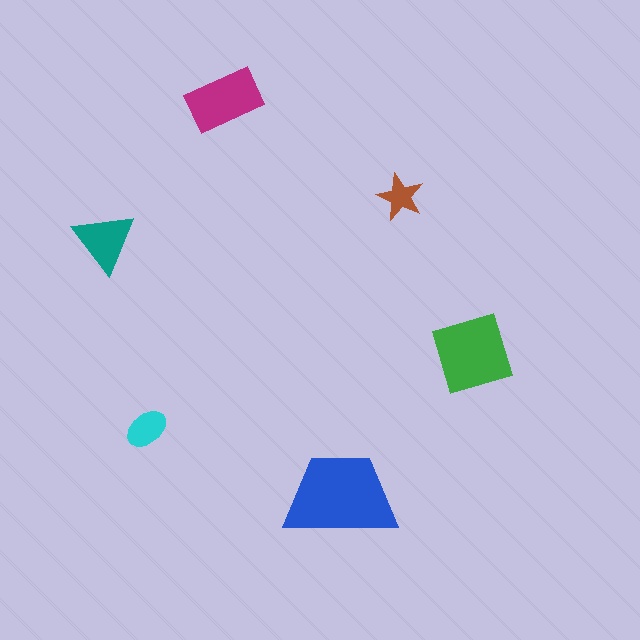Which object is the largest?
The blue trapezoid.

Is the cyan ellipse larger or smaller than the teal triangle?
Smaller.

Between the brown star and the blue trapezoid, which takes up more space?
The blue trapezoid.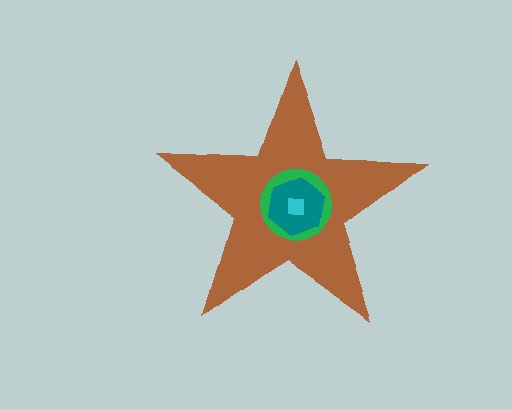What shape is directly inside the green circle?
The teal hexagon.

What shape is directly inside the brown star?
The green circle.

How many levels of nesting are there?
4.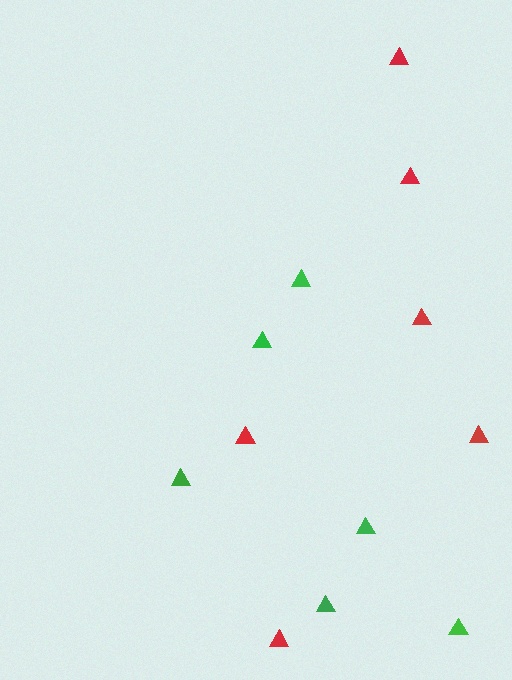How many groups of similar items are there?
There are 2 groups: one group of red triangles (6) and one group of green triangles (6).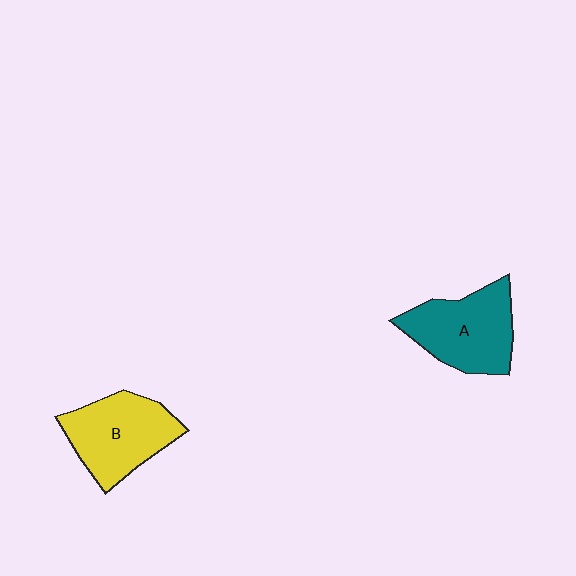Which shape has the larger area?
Shape A (teal).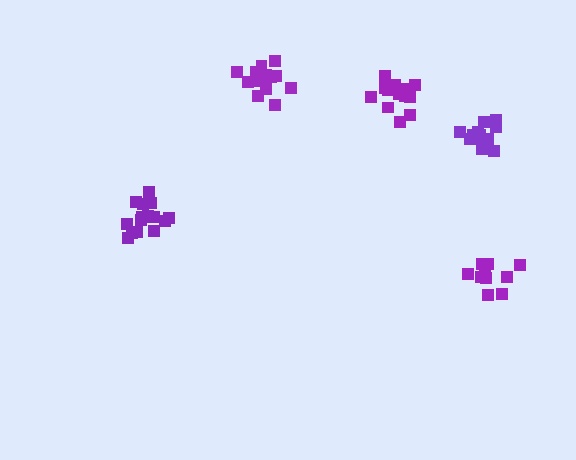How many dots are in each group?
Group 1: 16 dots, Group 2: 10 dots, Group 3: 16 dots, Group 4: 14 dots, Group 5: 16 dots (72 total).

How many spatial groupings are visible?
There are 5 spatial groupings.